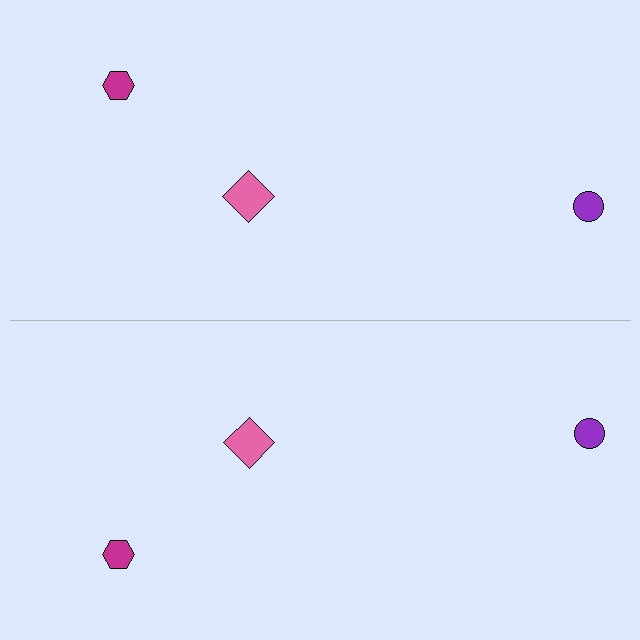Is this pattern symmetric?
Yes, this pattern has bilateral (reflection) symmetry.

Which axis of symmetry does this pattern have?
The pattern has a horizontal axis of symmetry running through the center of the image.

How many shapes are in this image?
There are 6 shapes in this image.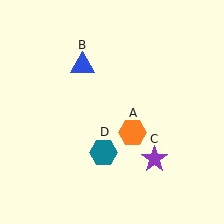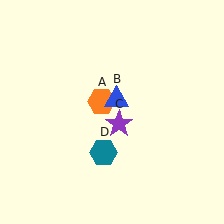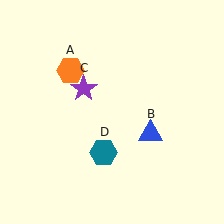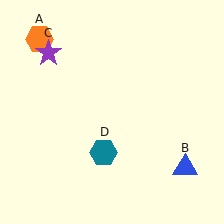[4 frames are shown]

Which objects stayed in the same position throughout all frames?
Teal hexagon (object D) remained stationary.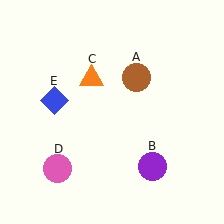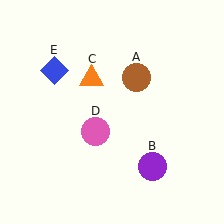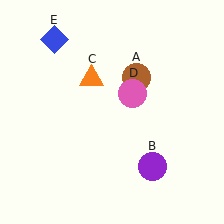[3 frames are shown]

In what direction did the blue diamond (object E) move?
The blue diamond (object E) moved up.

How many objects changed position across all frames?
2 objects changed position: pink circle (object D), blue diamond (object E).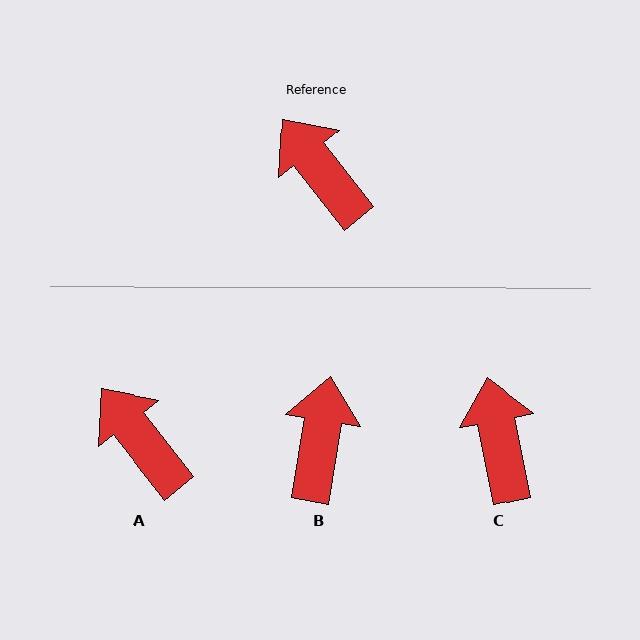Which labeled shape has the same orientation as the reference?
A.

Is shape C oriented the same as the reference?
No, it is off by about 27 degrees.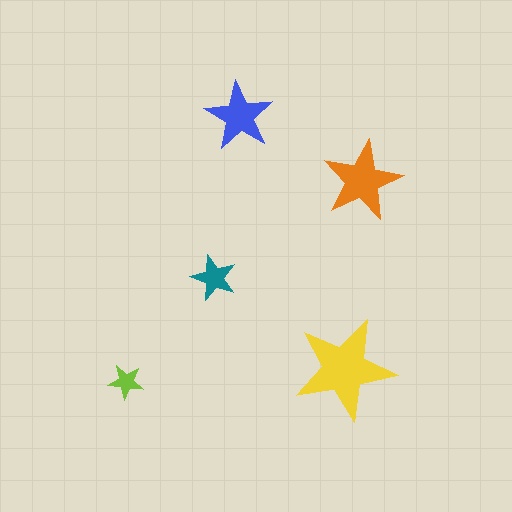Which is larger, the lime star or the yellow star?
The yellow one.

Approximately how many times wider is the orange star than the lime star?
About 2.5 times wider.